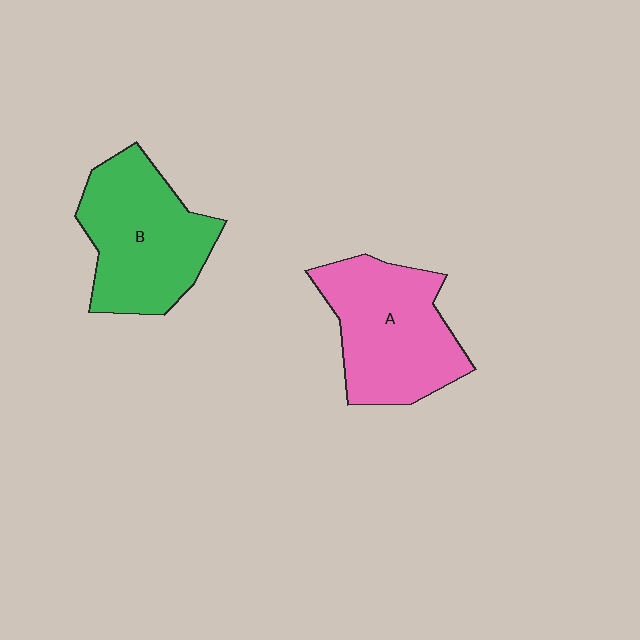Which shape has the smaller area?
Shape A (pink).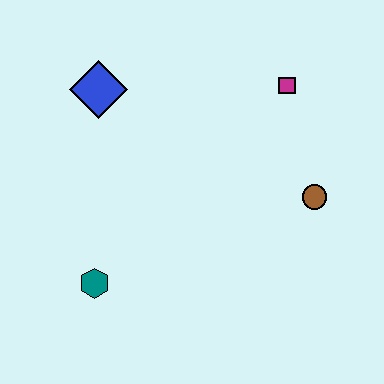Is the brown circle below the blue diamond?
Yes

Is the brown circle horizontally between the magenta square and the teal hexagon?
No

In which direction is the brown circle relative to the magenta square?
The brown circle is below the magenta square.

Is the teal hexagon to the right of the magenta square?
No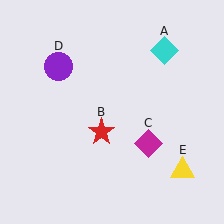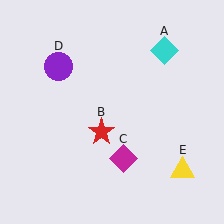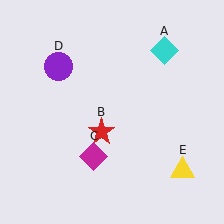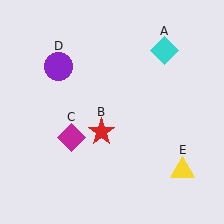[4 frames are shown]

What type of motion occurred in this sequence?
The magenta diamond (object C) rotated clockwise around the center of the scene.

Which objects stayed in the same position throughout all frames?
Cyan diamond (object A) and red star (object B) and purple circle (object D) and yellow triangle (object E) remained stationary.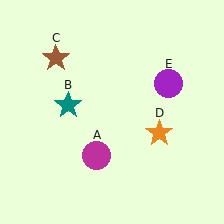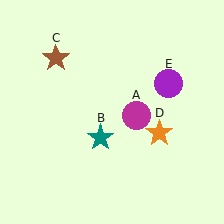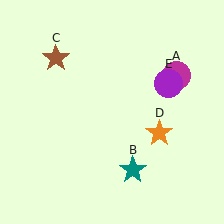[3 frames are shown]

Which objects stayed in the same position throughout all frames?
Brown star (object C) and orange star (object D) and purple circle (object E) remained stationary.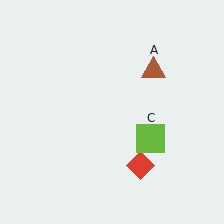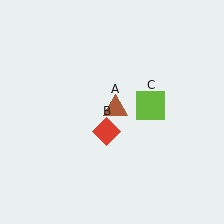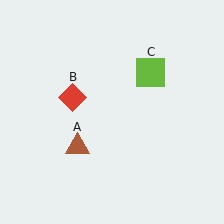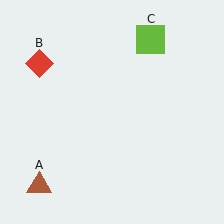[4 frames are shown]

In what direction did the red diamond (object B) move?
The red diamond (object B) moved up and to the left.